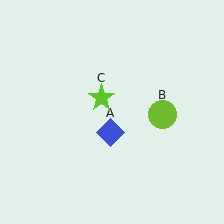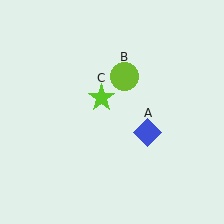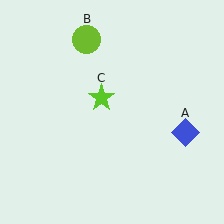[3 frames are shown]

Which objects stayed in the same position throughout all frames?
Lime star (object C) remained stationary.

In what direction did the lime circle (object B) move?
The lime circle (object B) moved up and to the left.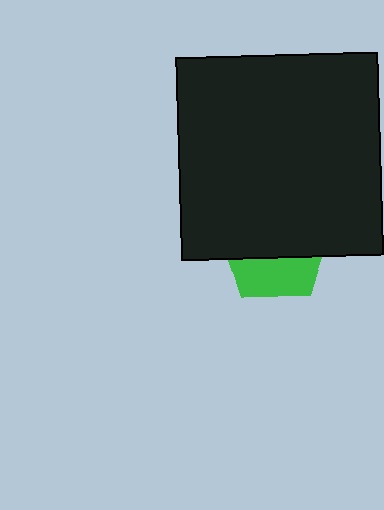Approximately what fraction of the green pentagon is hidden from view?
Roughly 63% of the green pentagon is hidden behind the black square.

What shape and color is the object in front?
The object in front is a black square.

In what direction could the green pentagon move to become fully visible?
The green pentagon could move down. That would shift it out from behind the black square entirely.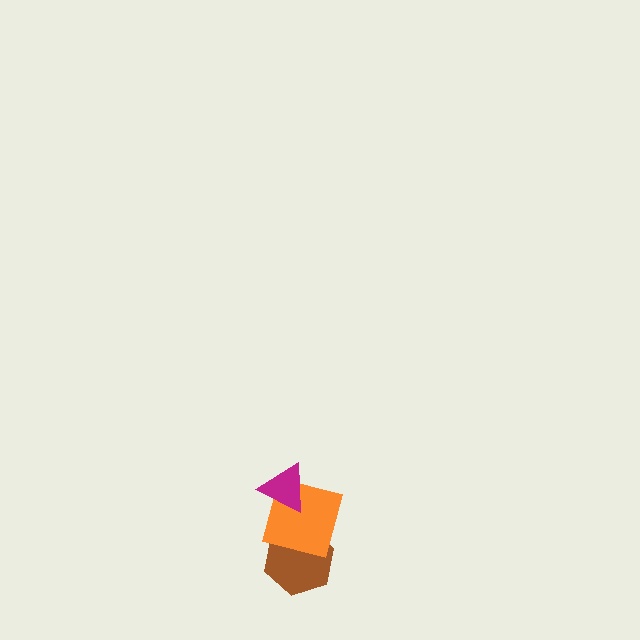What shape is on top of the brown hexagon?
The orange square is on top of the brown hexagon.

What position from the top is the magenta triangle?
The magenta triangle is 1st from the top.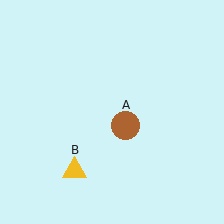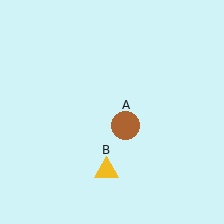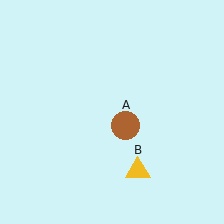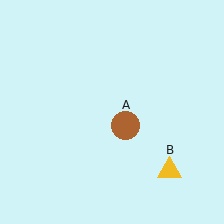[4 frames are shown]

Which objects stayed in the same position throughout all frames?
Brown circle (object A) remained stationary.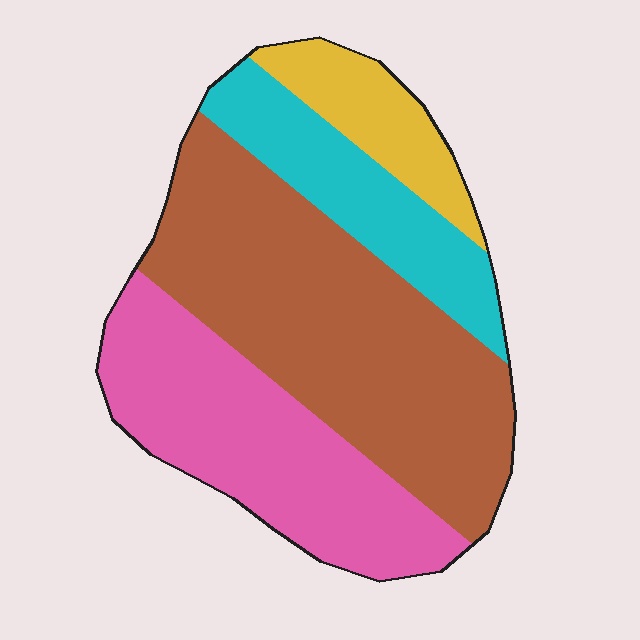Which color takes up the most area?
Brown, at roughly 45%.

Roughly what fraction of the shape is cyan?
Cyan takes up about one sixth (1/6) of the shape.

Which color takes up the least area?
Yellow, at roughly 10%.